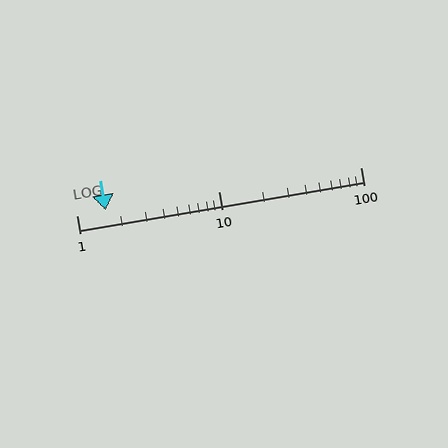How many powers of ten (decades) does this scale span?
The scale spans 2 decades, from 1 to 100.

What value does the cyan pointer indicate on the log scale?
The pointer indicates approximately 1.6.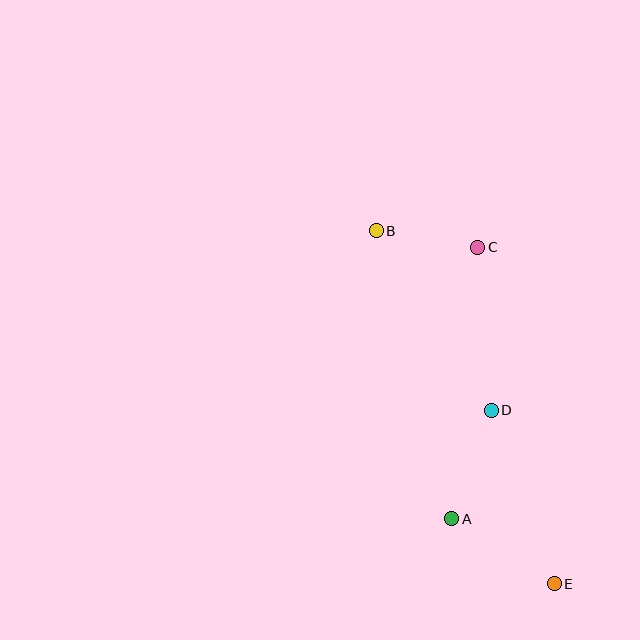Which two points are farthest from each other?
Points B and E are farthest from each other.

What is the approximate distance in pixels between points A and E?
The distance between A and E is approximately 122 pixels.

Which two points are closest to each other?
Points B and C are closest to each other.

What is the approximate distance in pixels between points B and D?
The distance between B and D is approximately 213 pixels.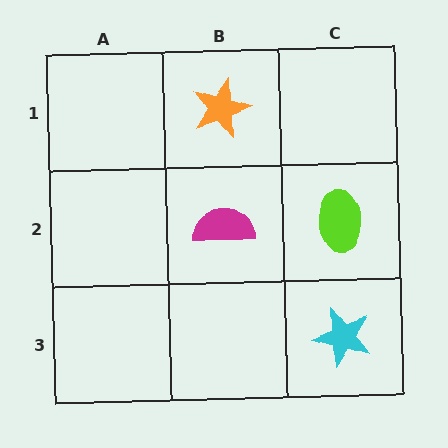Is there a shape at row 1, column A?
No, that cell is empty.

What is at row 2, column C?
A lime ellipse.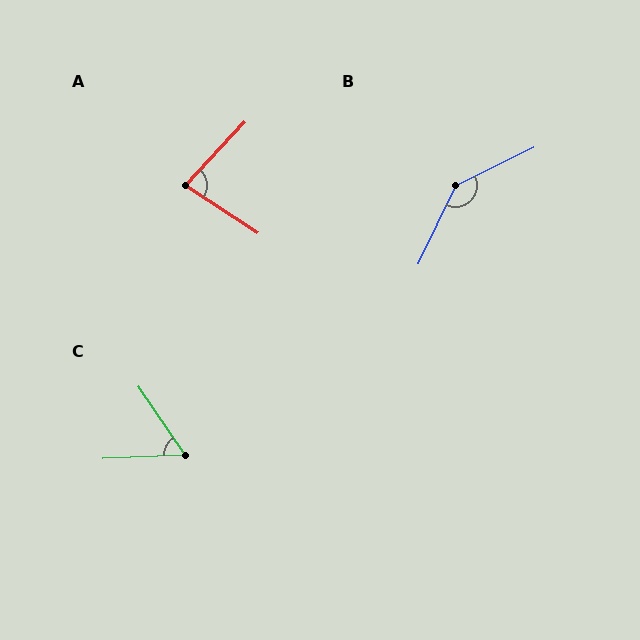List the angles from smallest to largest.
C (58°), A (80°), B (142°).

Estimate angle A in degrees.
Approximately 80 degrees.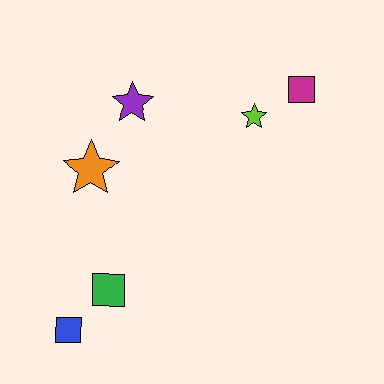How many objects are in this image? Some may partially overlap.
There are 6 objects.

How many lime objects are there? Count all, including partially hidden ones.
There is 1 lime object.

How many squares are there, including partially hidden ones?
There are 3 squares.